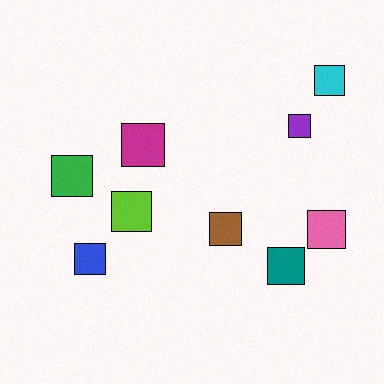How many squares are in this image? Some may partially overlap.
There are 9 squares.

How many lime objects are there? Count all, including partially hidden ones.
There is 1 lime object.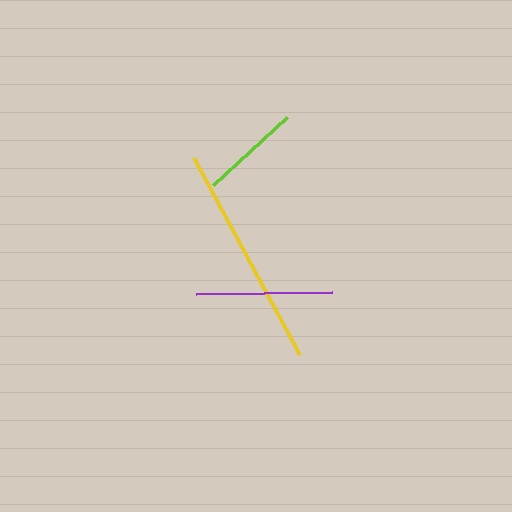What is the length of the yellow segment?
The yellow segment is approximately 223 pixels long.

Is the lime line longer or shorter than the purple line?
The purple line is longer than the lime line.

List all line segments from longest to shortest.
From longest to shortest: yellow, purple, lime.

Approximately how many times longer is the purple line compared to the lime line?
The purple line is approximately 1.3 times the length of the lime line.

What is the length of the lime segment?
The lime segment is approximately 101 pixels long.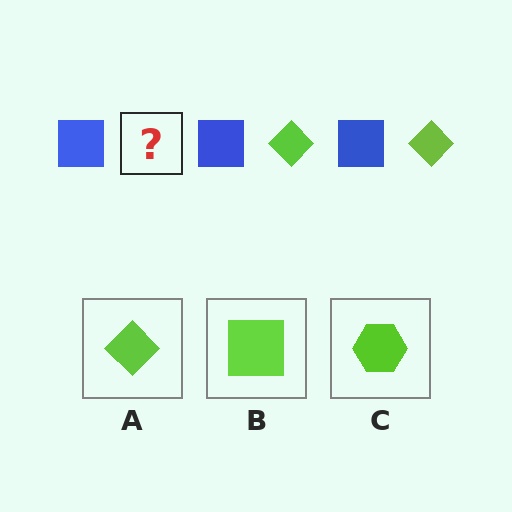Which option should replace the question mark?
Option A.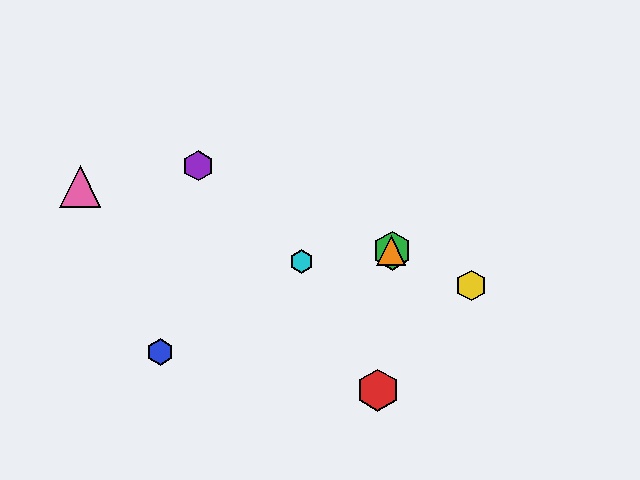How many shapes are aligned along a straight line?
4 shapes (the green hexagon, the yellow hexagon, the purple hexagon, the orange triangle) are aligned along a straight line.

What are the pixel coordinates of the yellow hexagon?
The yellow hexagon is at (471, 285).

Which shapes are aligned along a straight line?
The green hexagon, the yellow hexagon, the purple hexagon, the orange triangle are aligned along a straight line.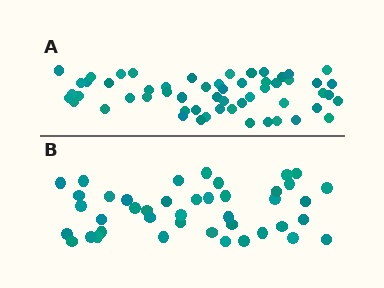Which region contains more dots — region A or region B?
Region A (the top region) has more dots.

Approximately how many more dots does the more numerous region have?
Region A has approximately 15 more dots than region B.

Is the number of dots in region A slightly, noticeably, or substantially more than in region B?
Region A has noticeably more, but not dramatically so. The ratio is roughly 1.3 to 1.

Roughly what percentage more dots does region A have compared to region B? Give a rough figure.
About 35% more.